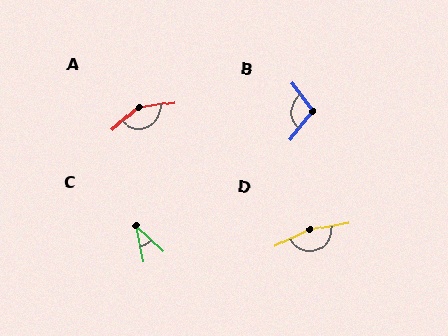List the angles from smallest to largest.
C (36°), B (104°), A (146°), D (163°).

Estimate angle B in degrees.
Approximately 104 degrees.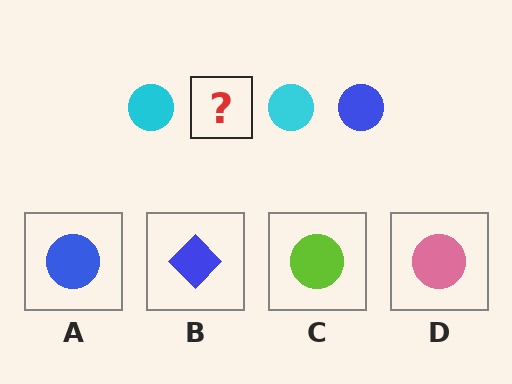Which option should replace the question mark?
Option A.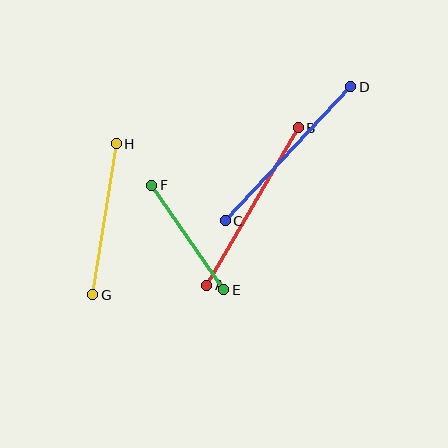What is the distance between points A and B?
The distance is approximately 182 pixels.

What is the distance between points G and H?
The distance is approximately 153 pixels.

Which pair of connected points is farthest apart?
Points C and D are farthest apart.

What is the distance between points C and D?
The distance is approximately 184 pixels.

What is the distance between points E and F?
The distance is approximately 127 pixels.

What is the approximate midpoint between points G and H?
The midpoint is at approximately (105, 219) pixels.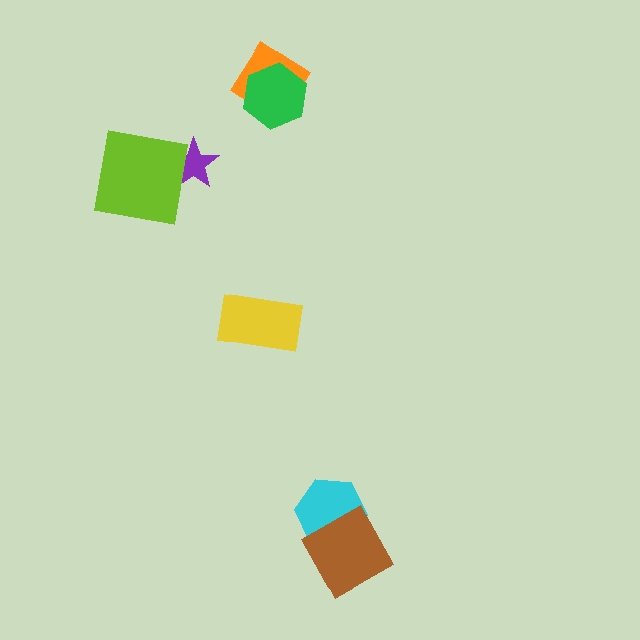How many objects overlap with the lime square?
1 object overlaps with the lime square.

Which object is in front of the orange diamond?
The green hexagon is in front of the orange diamond.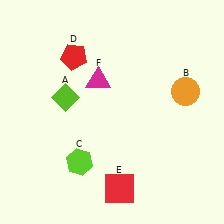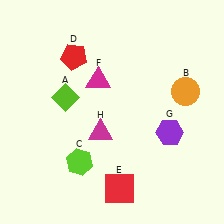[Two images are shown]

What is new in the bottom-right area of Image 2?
A purple hexagon (G) was added in the bottom-right area of Image 2.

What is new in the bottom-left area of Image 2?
A magenta triangle (H) was added in the bottom-left area of Image 2.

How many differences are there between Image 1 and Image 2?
There are 2 differences between the two images.